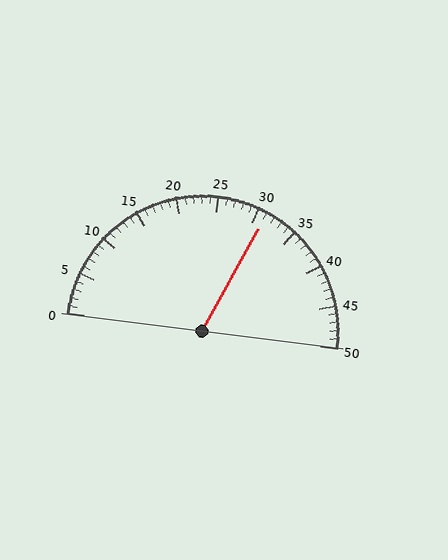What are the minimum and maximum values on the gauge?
The gauge ranges from 0 to 50.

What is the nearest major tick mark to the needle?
The nearest major tick mark is 30.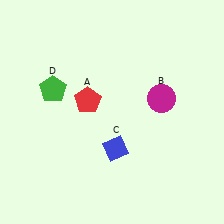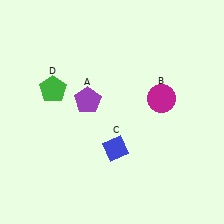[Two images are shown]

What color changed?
The pentagon (A) changed from red in Image 1 to purple in Image 2.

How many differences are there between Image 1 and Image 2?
There is 1 difference between the two images.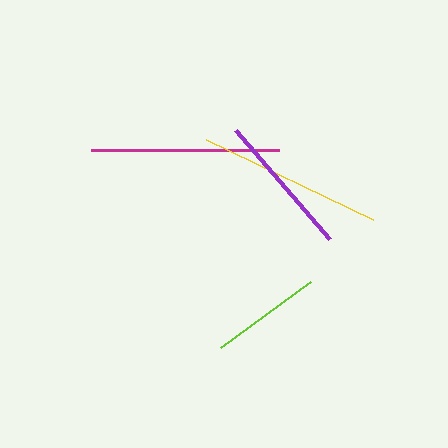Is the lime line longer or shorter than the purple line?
The purple line is longer than the lime line.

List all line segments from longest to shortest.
From longest to shortest: magenta, yellow, purple, lime.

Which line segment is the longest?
The magenta line is the longest at approximately 188 pixels.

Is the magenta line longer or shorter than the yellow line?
The magenta line is longer than the yellow line.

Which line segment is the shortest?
The lime line is the shortest at approximately 111 pixels.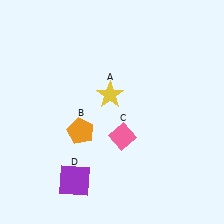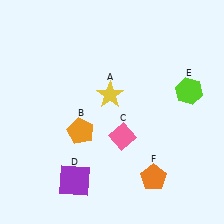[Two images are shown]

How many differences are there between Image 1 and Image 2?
There are 2 differences between the two images.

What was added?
A lime hexagon (E), an orange pentagon (F) were added in Image 2.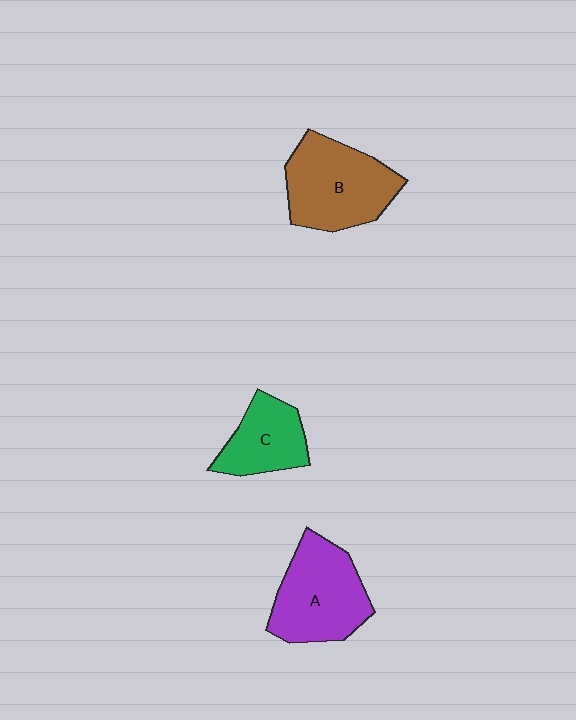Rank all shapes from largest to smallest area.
From largest to smallest: B (brown), A (purple), C (green).